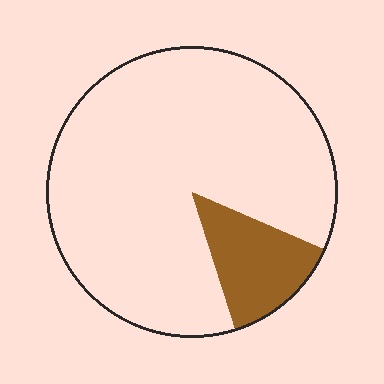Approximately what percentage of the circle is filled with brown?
Approximately 15%.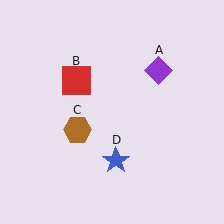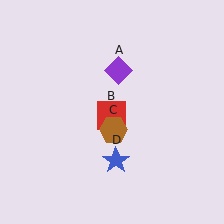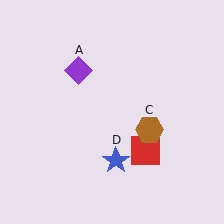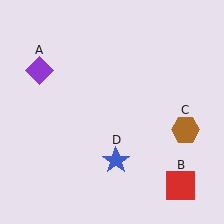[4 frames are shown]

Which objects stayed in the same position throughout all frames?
Blue star (object D) remained stationary.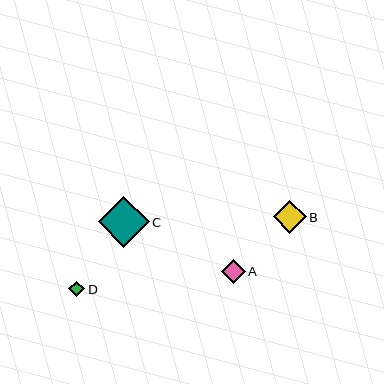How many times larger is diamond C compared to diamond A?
Diamond C is approximately 2.2 times the size of diamond A.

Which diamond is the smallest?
Diamond D is the smallest with a size of approximately 16 pixels.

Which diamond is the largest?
Diamond C is the largest with a size of approximately 50 pixels.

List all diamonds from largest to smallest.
From largest to smallest: C, B, A, D.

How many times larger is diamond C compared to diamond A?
Diamond C is approximately 2.2 times the size of diamond A.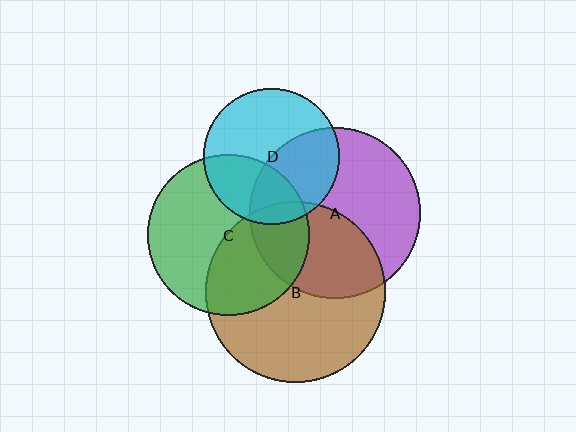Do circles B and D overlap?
Yes.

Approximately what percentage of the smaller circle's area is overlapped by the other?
Approximately 5%.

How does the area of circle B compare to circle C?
Approximately 1.3 times.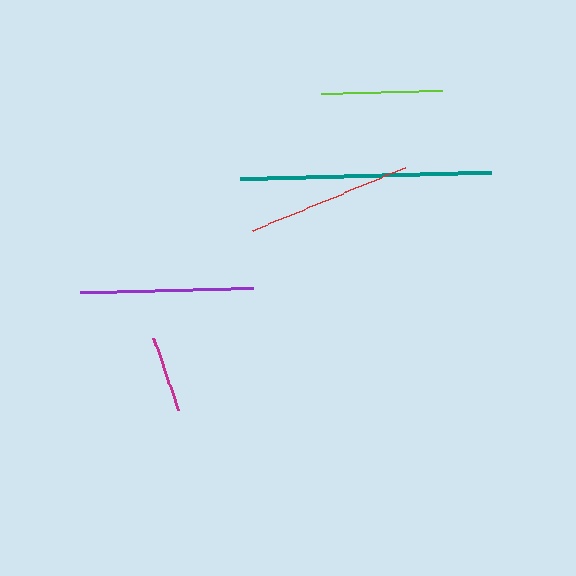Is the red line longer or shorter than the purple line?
The purple line is longer than the red line.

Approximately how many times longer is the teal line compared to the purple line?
The teal line is approximately 1.4 times the length of the purple line.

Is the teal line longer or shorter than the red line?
The teal line is longer than the red line.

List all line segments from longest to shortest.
From longest to shortest: teal, purple, red, lime, magenta.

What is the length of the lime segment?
The lime segment is approximately 121 pixels long.